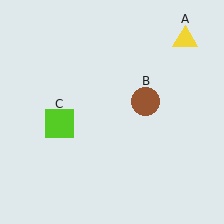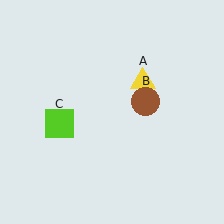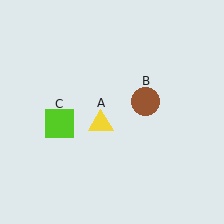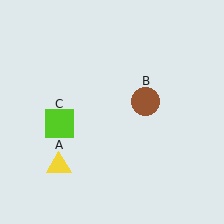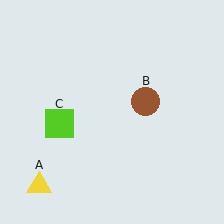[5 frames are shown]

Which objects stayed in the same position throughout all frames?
Brown circle (object B) and lime square (object C) remained stationary.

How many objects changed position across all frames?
1 object changed position: yellow triangle (object A).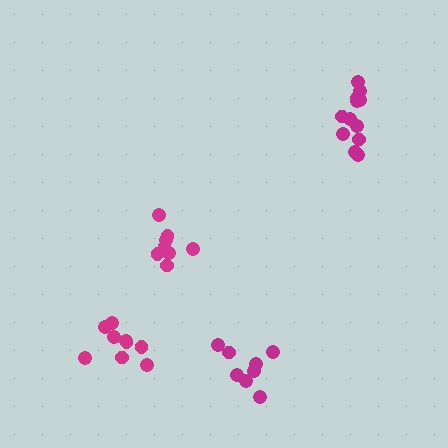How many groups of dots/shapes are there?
There are 4 groups.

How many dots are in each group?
Group 1: 8 dots, Group 2: 8 dots, Group 3: 9 dots, Group 4: 12 dots (37 total).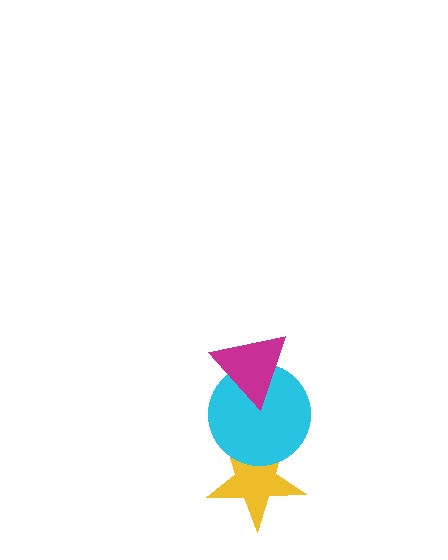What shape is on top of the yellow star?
The cyan circle is on top of the yellow star.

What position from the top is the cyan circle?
The cyan circle is 2nd from the top.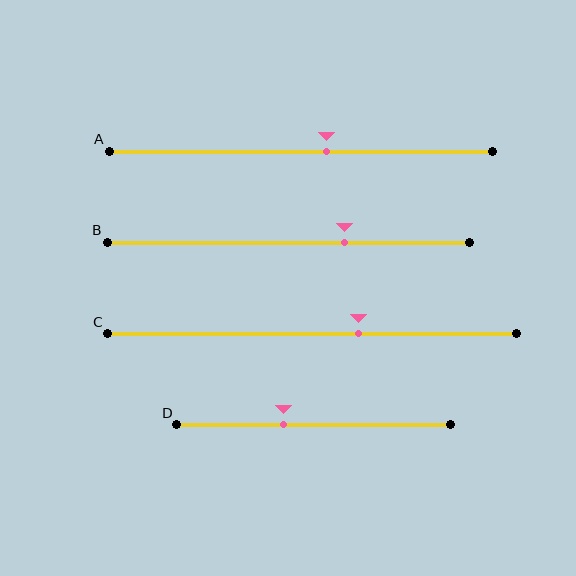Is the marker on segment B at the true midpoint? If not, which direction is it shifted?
No, the marker on segment B is shifted to the right by about 15% of the segment length.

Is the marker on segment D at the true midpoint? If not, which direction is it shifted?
No, the marker on segment D is shifted to the left by about 11% of the segment length.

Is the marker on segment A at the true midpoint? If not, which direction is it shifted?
No, the marker on segment A is shifted to the right by about 7% of the segment length.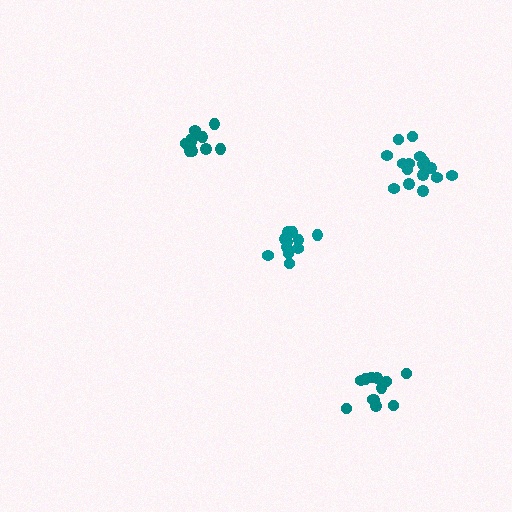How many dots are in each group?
Group 1: 10 dots, Group 2: 11 dots, Group 3: 12 dots, Group 4: 16 dots (49 total).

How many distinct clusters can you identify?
There are 4 distinct clusters.